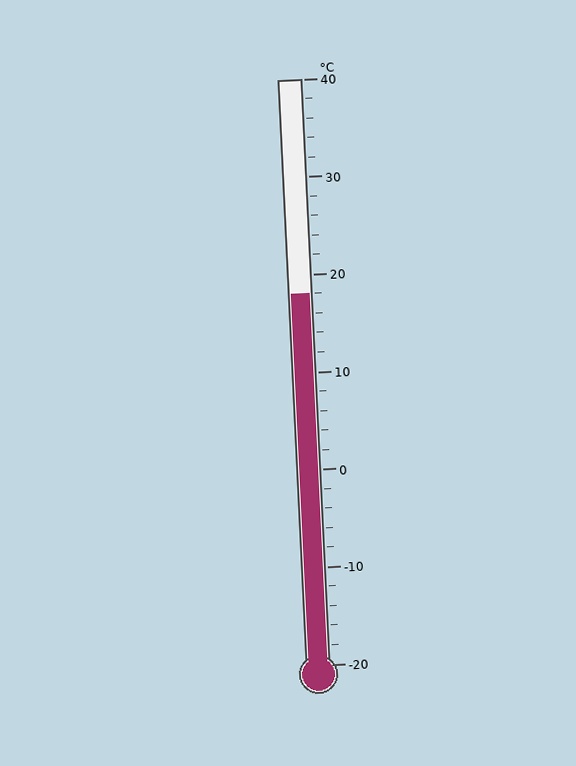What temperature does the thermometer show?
The thermometer shows approximately 18°C.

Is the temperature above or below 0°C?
The temperature is above 0°C.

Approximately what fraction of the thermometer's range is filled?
The thermometer is filled to approximately 65% of its range.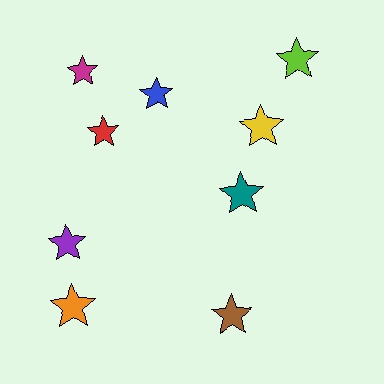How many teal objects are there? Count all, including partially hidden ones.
There is 1 teal object.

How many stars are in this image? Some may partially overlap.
There are 9 stars.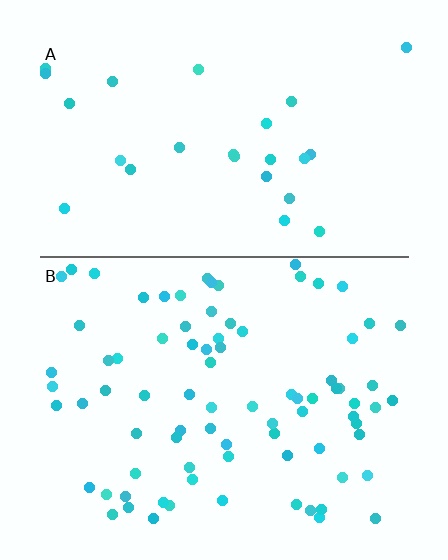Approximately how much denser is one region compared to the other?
Approximately 3.2× — region B over region A.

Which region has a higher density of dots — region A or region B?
B (the bottom).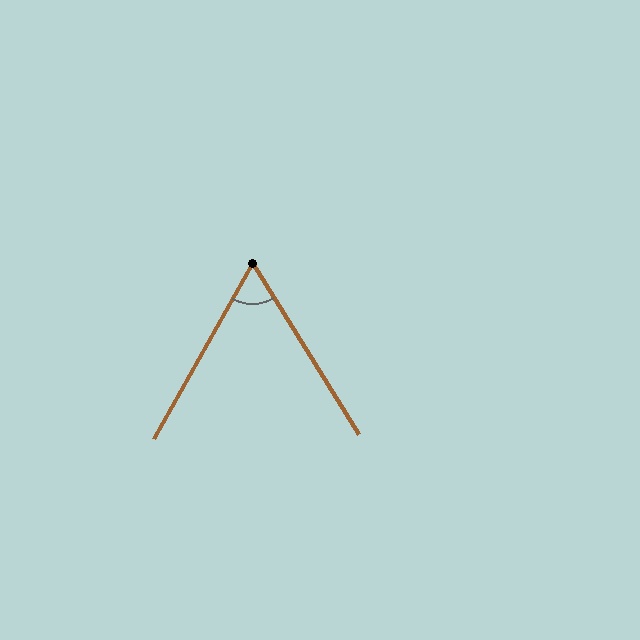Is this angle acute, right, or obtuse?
It is acute.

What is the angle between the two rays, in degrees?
Approximately 61 degrees.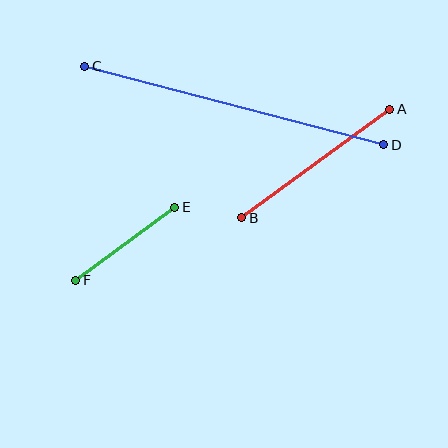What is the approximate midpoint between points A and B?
The midpoint is at approximately (316, 163) pixels.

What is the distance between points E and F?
The distance is approximately 123 pixels.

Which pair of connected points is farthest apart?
Points C and D are farthest apart.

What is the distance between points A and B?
The distance is approximately 184 pixels.